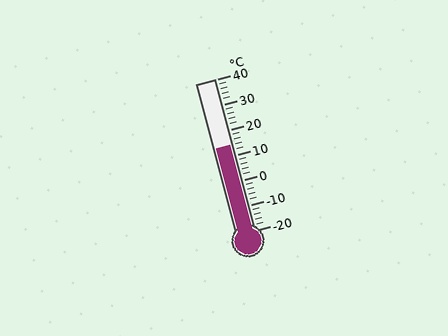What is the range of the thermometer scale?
The thermometer scale ranges from -20°C to 40°C.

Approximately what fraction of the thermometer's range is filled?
The thermometer is filled to approximately 55% of its range.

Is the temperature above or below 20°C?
The temperature is below 20°C.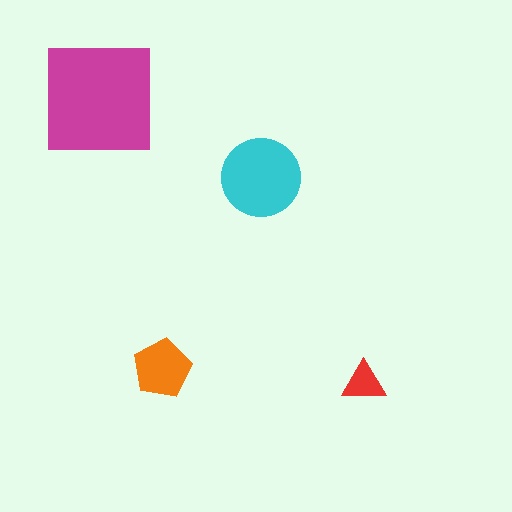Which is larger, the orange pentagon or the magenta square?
The magenta square.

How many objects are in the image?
There are 4 objects in the image.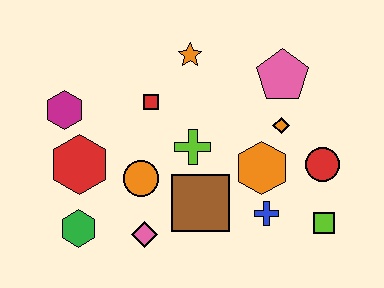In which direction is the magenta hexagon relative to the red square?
The magenta hexagon is to the left of the red square.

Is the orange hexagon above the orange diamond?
No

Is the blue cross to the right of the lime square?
No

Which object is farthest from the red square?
The lime square is farthest from the red square.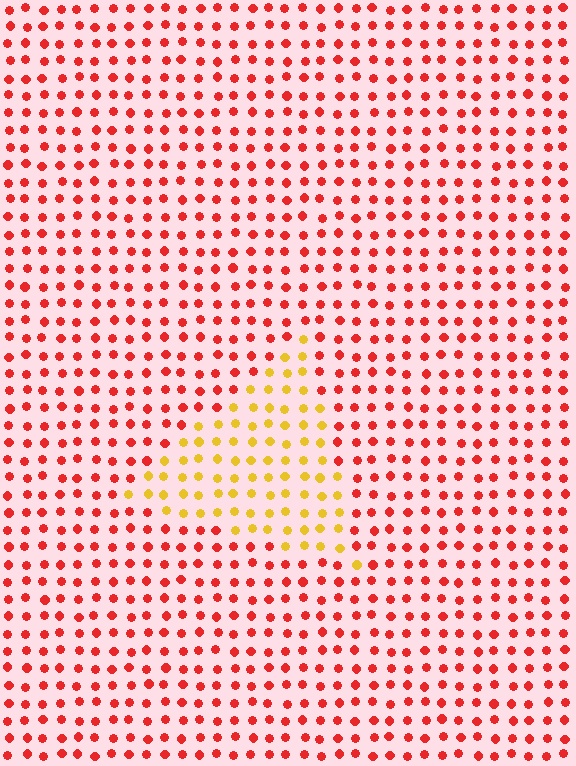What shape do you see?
I see a triangle.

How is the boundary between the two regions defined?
The boundary is defined purely by a slight shift in hue (about 49 degrees). Spacing, size, and orientation are identical on both sides.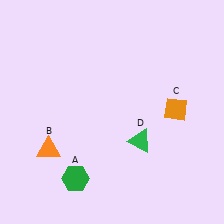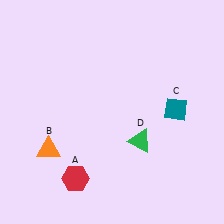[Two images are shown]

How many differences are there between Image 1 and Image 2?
There are 2 differences between the two images.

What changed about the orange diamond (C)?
In Image 1, C is orange. In Image 2, it changed to teal.